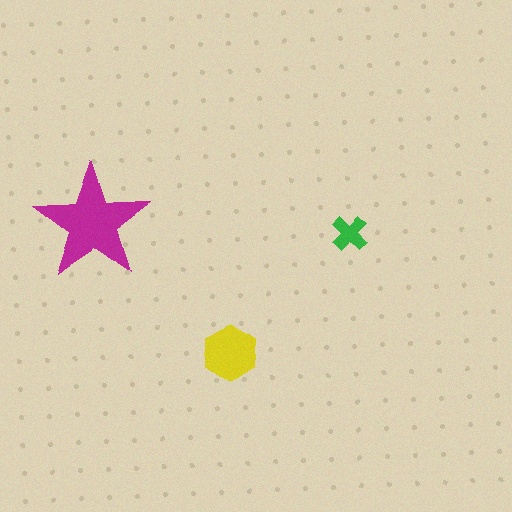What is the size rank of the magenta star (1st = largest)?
1st.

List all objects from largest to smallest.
The magenta star, the yellow hexagon, the green cross.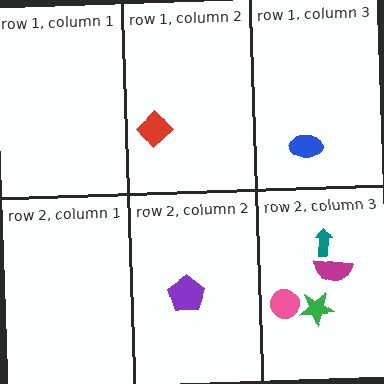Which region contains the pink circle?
The row 2, column 3 region.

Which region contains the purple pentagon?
The row 2, column 2 region.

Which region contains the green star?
The row 2, column 3 region.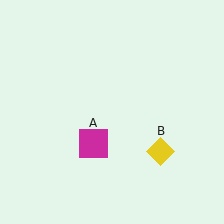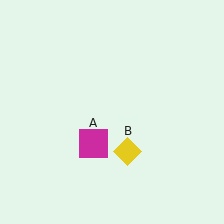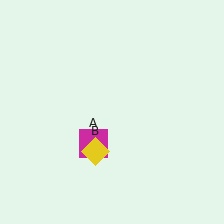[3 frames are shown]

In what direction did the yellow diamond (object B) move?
The yellow diamond (object B) moved left.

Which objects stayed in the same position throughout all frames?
Magenta square (object A) remained stationary.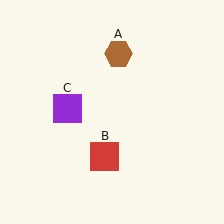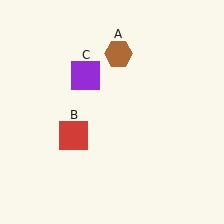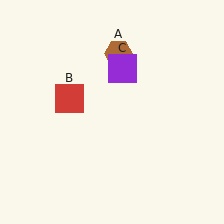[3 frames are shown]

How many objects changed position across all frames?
2 objects changed position: red square (object B), purple square (object C).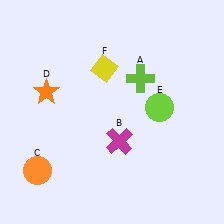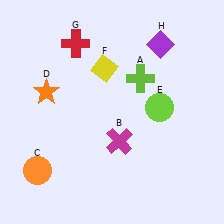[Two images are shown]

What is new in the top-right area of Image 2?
A purple diamond (H) was added in the top-right area of Image 2.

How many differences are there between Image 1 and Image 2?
There are 2 differences between the two images.